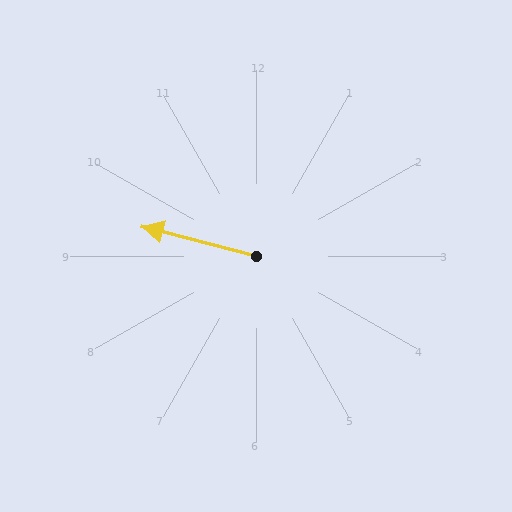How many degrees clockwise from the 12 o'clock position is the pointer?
Approximately 285 degrees.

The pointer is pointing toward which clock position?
Roughly 9 o'clock.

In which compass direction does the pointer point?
West.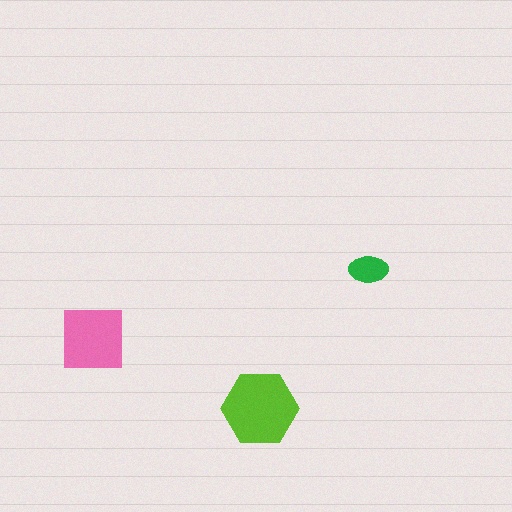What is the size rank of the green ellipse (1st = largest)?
3rd.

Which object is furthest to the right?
The green ellipse is rightmost.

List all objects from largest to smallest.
The lime hexagon, the pink square, the green ellipse.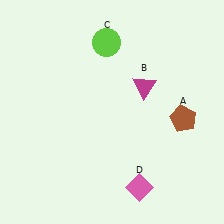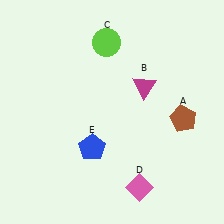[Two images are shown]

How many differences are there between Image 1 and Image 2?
There is 1 difference between the two images.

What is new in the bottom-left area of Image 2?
A blue pentagon (E) was added in the bottom-left area of Image 2.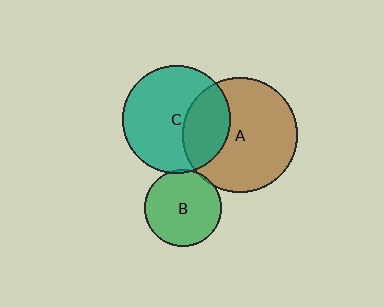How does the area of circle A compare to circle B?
Approximately 2.2 times.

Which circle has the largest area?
Circle A (brown).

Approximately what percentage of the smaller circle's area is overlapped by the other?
Approximately 5%.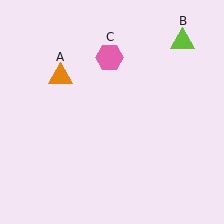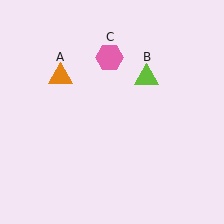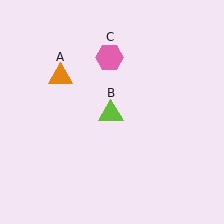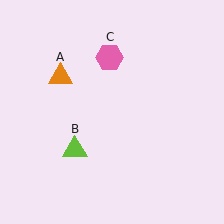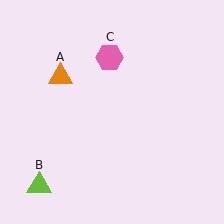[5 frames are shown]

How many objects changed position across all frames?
1 object changed position: lime triangle (object B).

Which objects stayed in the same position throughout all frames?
Orange triangle (object A) and pink hexagon (object C) remained stationary.